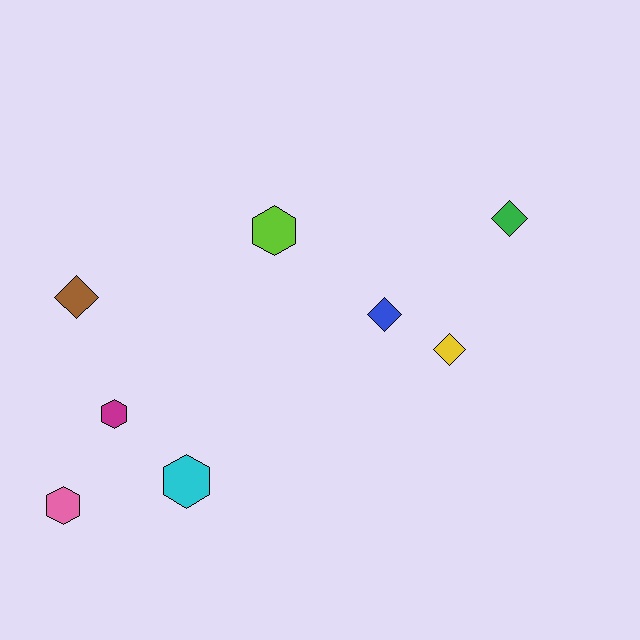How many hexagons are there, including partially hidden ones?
There are 4 hexagons.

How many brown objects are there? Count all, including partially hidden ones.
There is 1 brown object.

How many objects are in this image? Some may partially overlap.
There are 8 objects.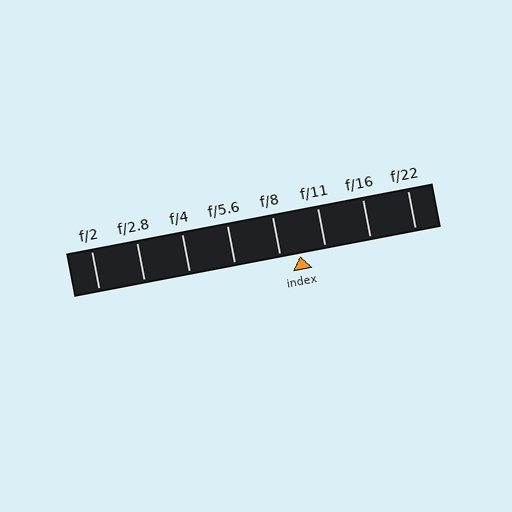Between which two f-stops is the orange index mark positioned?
The index mark is between f/8 and f/11.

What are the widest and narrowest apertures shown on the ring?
The widest aperture shown is f/2 and the narrowest is f/22.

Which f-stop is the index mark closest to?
The index mark is closest to f/8.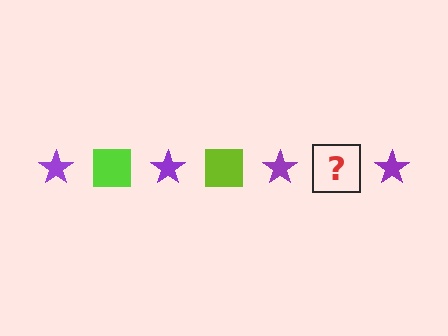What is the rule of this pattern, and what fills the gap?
The rule is that the pattern alternates between purple star and lime square. The gap should be filled with a lime square.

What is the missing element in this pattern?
The missing element is a lime square.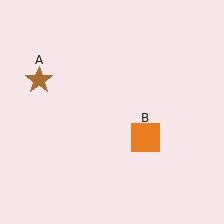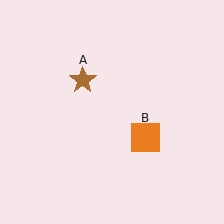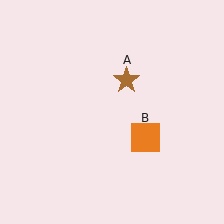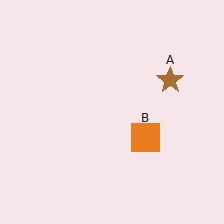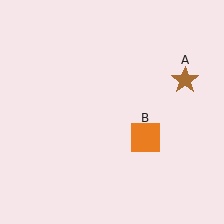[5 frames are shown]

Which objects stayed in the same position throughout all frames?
Orange square (object B) remained stationary.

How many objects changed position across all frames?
1 object changed position: brown star (object A).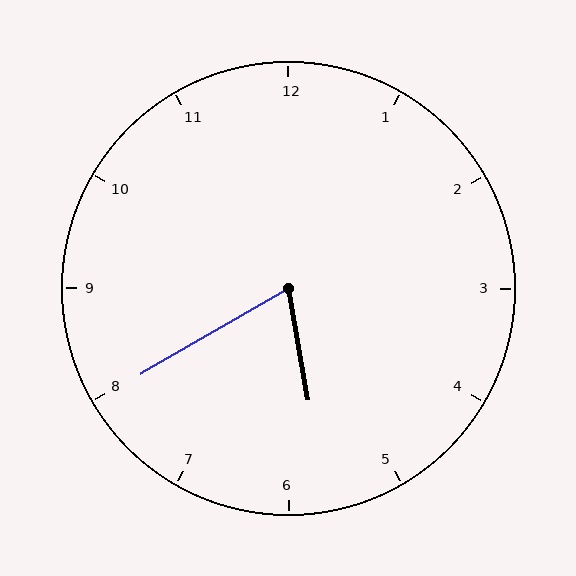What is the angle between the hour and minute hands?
Approximately 70 degrees.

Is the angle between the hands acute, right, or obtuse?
It is acute.